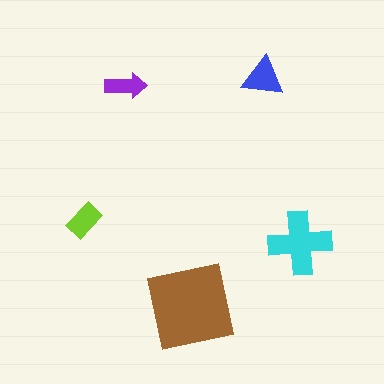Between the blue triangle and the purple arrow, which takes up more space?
The blue triangle.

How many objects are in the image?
There are 5 objects in the image.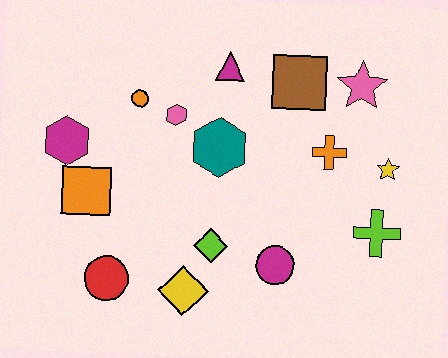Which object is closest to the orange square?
The magenta hexagon is closest to the orange square.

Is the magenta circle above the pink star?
No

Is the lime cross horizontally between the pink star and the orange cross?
No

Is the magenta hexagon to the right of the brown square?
No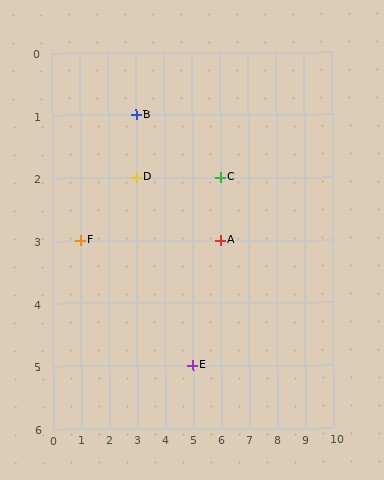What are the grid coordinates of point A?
Point A is at grid coordinates (6, 3).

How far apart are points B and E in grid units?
Points B and E are 2 columns and 4 rows apart (about 4.5 grid units diagonally).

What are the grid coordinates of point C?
Point C is at grid coordinates (6, 2).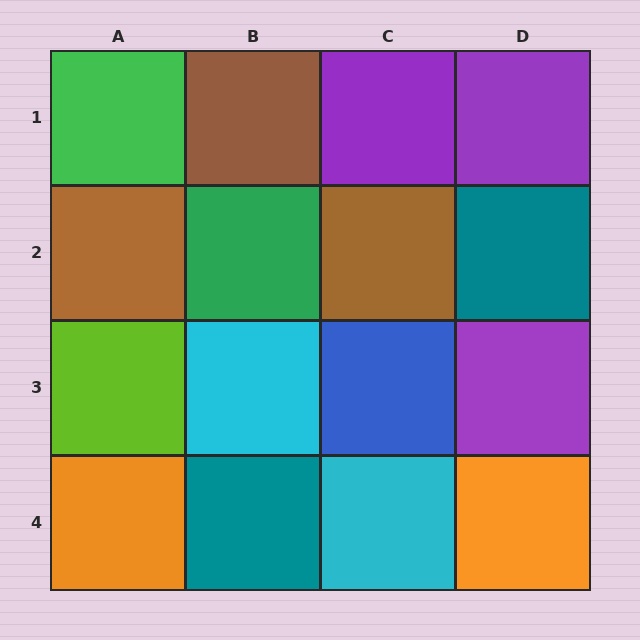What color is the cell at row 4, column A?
Orange.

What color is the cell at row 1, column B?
Brown.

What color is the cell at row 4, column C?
Cyan.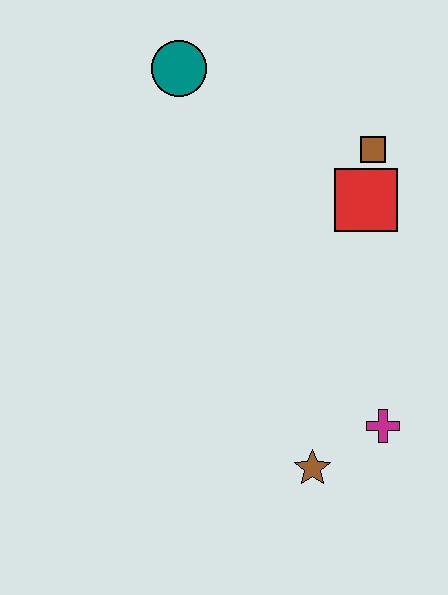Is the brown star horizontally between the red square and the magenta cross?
No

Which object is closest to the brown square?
The red square is closest to the brown square.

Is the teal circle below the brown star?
No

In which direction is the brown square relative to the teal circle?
The brown square is to the right of the teal circle.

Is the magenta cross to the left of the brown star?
No